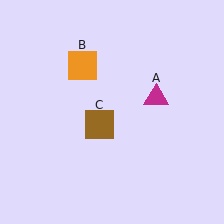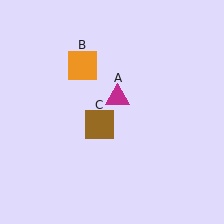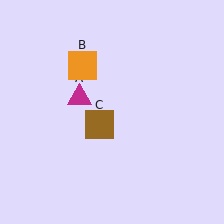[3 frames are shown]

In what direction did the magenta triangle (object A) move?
The magenta triangle (object A) moved left.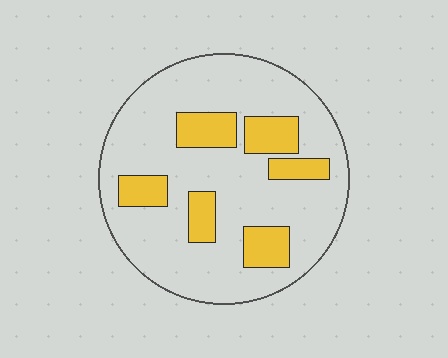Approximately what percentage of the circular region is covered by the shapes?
Approximately 20%.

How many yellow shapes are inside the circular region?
6.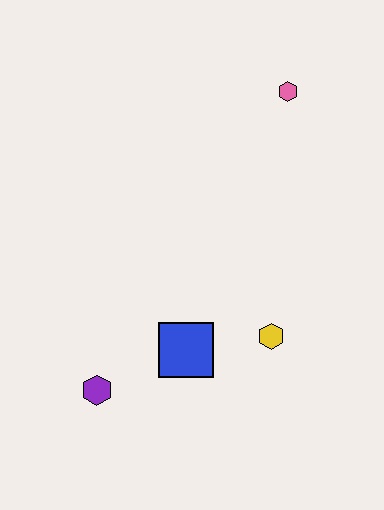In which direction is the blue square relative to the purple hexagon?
The blue square is to the right of the purple hexagon.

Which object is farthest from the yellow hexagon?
The pink hexagon is farthest from the yellow hexagon.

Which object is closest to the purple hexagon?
The blue square is closest to the purple hexagon.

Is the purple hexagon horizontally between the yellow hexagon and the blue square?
No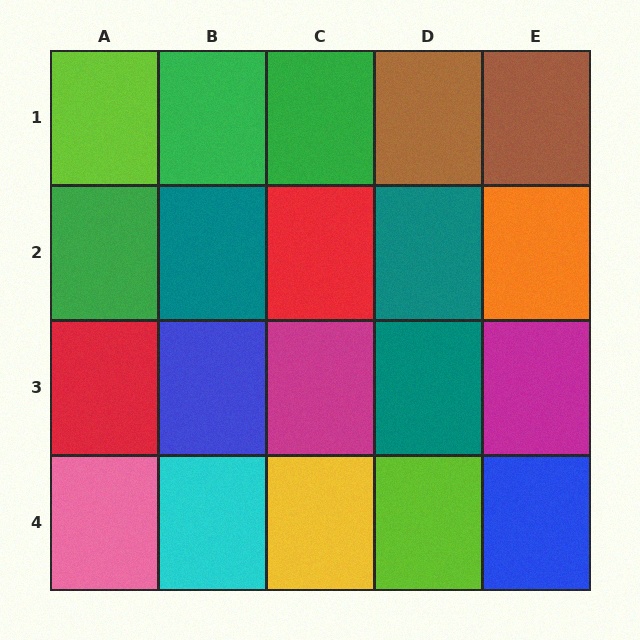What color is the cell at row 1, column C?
Green.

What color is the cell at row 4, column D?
Lime.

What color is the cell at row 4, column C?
Yellow.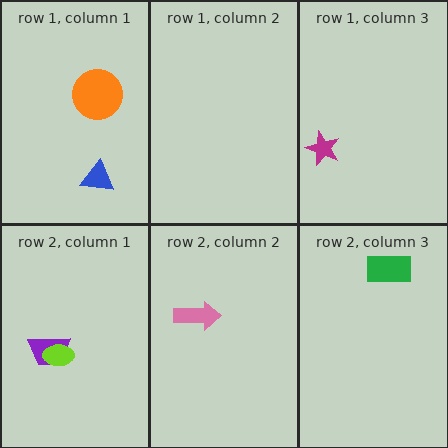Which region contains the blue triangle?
The row 1, column 1 region.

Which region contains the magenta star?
The row 1, column 3 region.